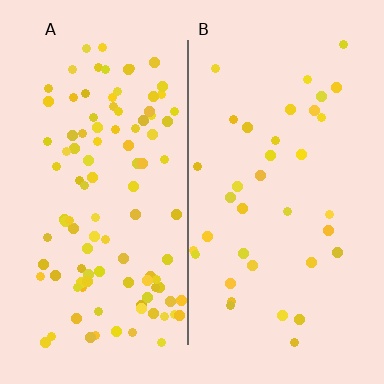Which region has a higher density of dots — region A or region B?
A (the left).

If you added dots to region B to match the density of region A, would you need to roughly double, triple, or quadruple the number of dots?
Approximately triple.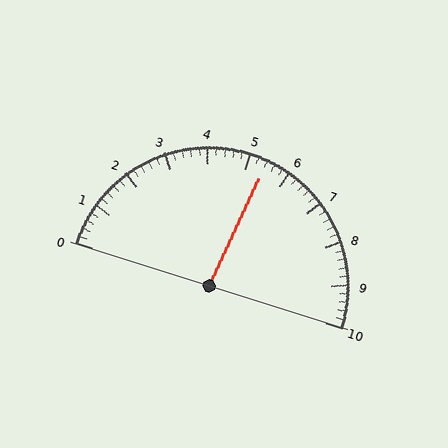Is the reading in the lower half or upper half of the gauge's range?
The reading is in the upper half of the range (0 to 10).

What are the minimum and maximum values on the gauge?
The gauge ranges from 0 to 10.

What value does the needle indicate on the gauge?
The needle indicates approximately 5.4.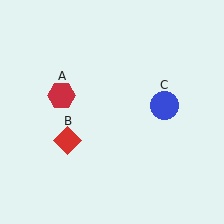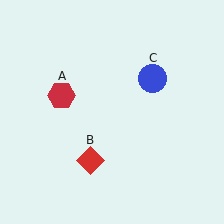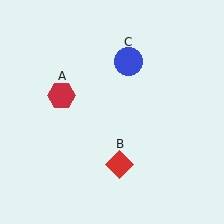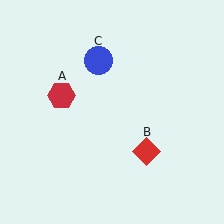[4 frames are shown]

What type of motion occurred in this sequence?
The red diamond (object B), blue circle (object C) rotated counterclockwise around the center of the scene.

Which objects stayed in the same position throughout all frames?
Red hexagon (object A) remained stationary.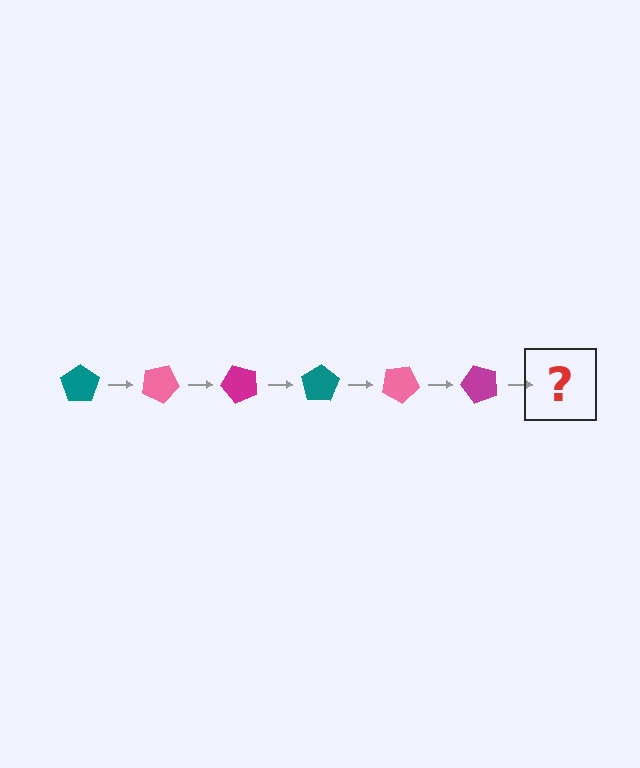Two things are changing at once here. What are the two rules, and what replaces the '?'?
The two rules are that it rotates 25 degrees each step and the color cycles through teal, pink, and magenta. The '?' should be a teal pentagon, rotated 150 degrees from the start.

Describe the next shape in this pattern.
It should be a teal pentagon, rotated 150 degrees from the start.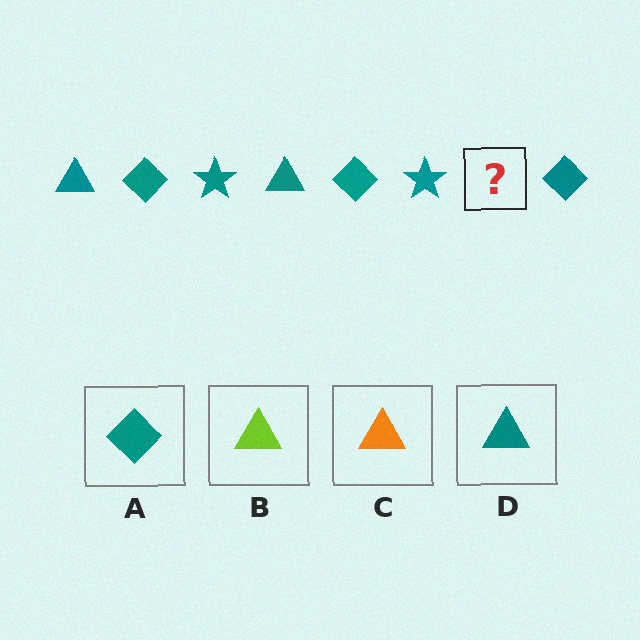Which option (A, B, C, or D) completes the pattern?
D.